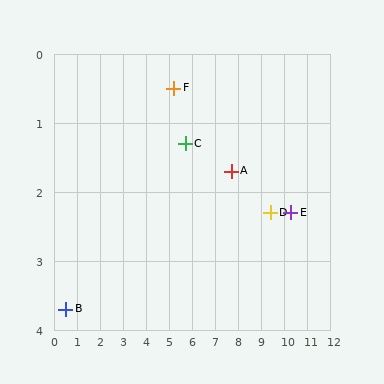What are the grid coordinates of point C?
Point C is at approximately (5.7, 1.3).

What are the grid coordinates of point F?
Point F is at approximately (5.2, 0.5).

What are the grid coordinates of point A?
Point A is at approximately (7.7, 1.7).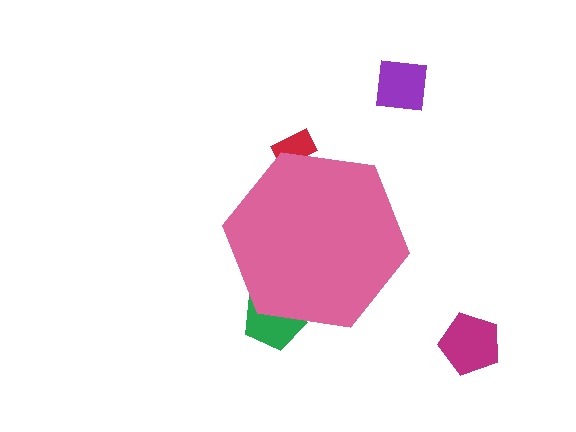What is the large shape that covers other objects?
A pink hexagon.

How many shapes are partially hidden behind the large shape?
2 shapes are partially hidden.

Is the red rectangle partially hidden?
Yes, the red rectangle is partially hidden behind the pink hexagon.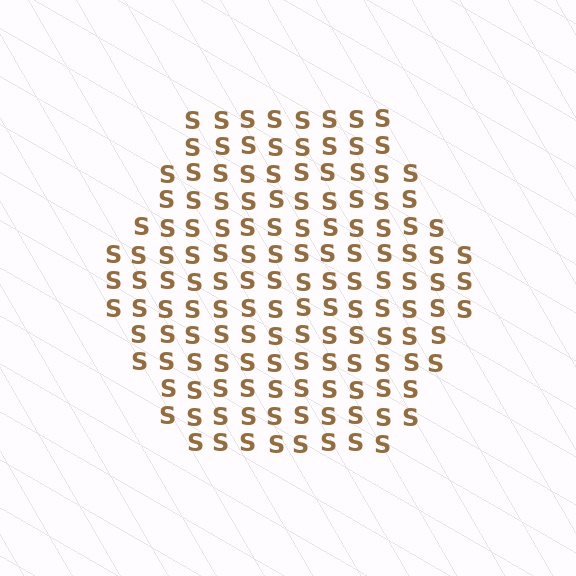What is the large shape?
The large shape is a hexagon.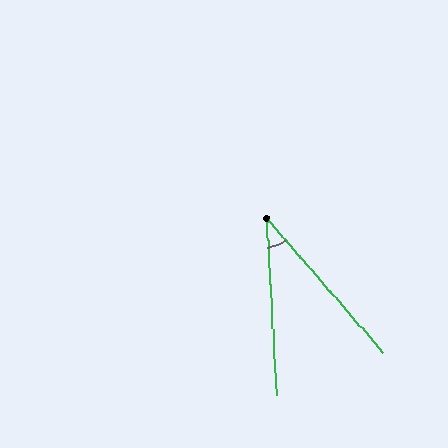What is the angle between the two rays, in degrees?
Approximately 37 degrees.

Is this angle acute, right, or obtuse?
It is acute.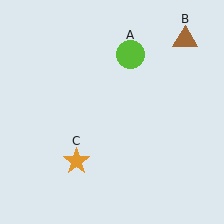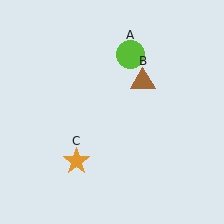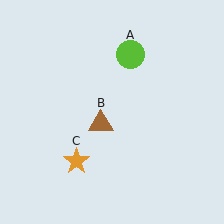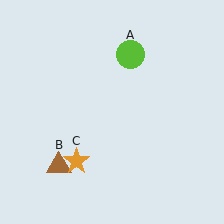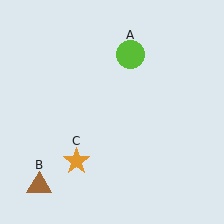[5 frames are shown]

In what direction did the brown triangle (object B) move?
The brown triangle (object B) moved down and to the left.